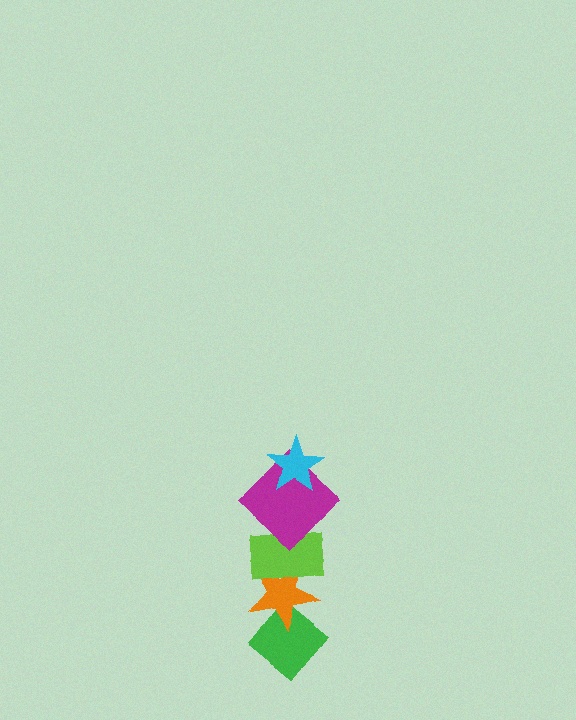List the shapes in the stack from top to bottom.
From top to bottom: the cyan star, the magenta diamond, the lime rectangle, the orange star, the green diamond.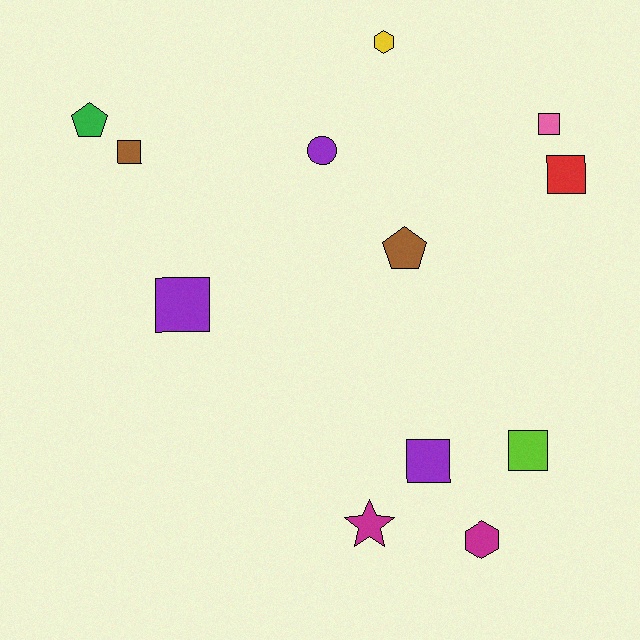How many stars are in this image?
There is 1 star.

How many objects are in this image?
There are 12 objects.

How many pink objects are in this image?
There is 1 pink object.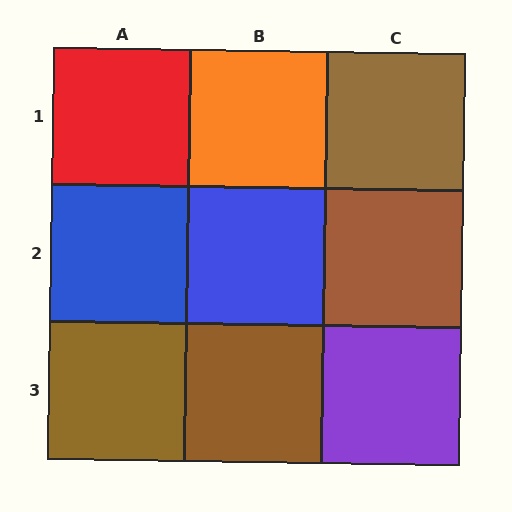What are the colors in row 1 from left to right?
Red, orange, brown.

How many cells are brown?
4 cells are brown.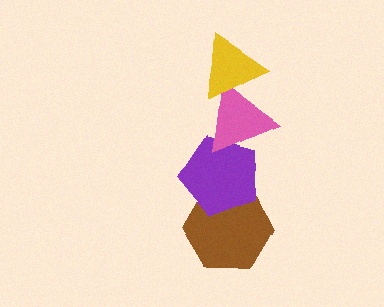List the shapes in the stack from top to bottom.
From top to bottom: the yellow triangle, the pink triangle, the purple pentagon, the brown hexagon.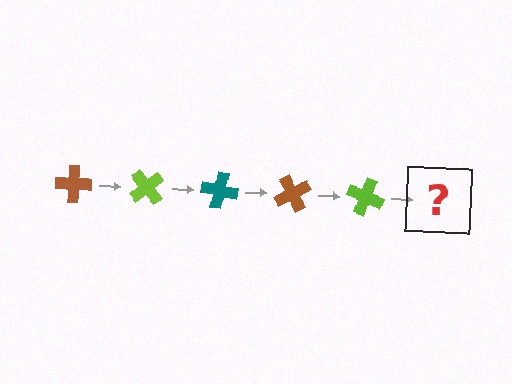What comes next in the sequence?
The next element should be a teal cross, rotated 250 degrees from the start.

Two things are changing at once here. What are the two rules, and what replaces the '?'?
The two rules are that it rotates 50 degrees each step and the color cycles through brown, lime, and teal. The '?' should be a teal cross, rotated 250 degrees from the start.